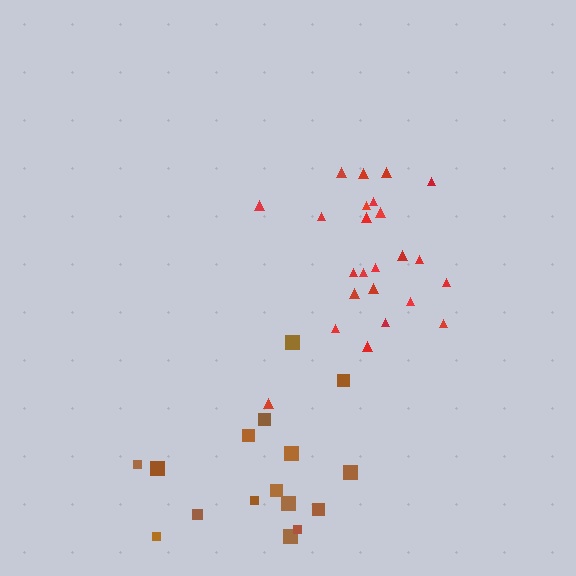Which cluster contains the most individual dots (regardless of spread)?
Red (24).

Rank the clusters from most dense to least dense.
red, brown.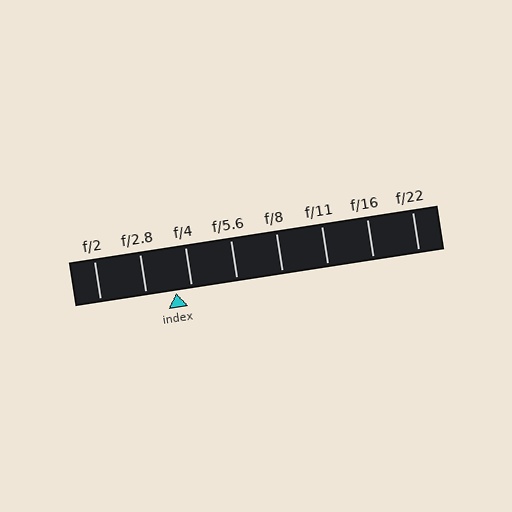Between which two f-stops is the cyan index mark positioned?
The index mark is between f/2.8 and f/4.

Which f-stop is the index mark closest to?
The index mark is closest to f/4.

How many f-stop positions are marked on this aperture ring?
There are 8 f-stop positions marked.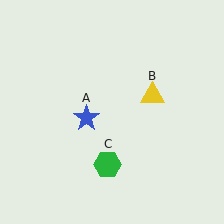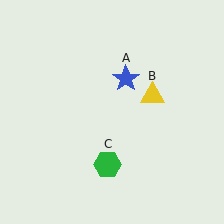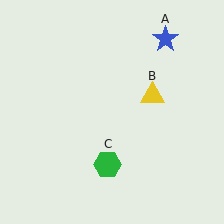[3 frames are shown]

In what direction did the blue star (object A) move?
The blue star (object A) moved up and to the right.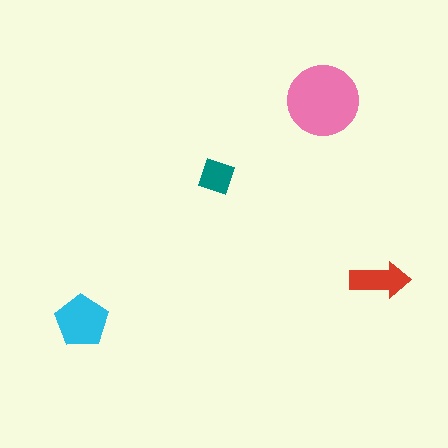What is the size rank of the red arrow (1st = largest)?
3rd.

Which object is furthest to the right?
The red arrow is rightmost.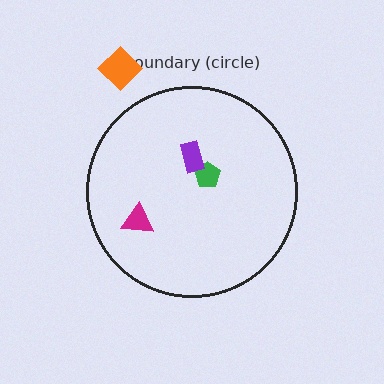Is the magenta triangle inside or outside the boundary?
Inside.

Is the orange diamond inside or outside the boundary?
Outside.